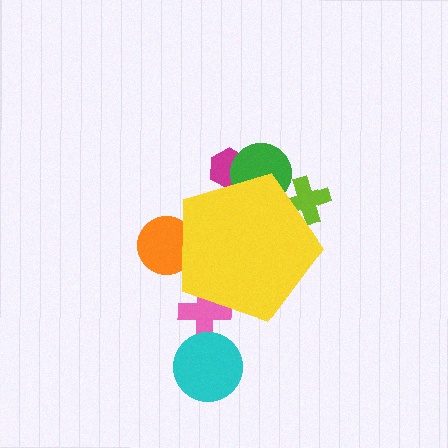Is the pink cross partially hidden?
Yes, the pink cross is partially hidden behind the yellow pentagon.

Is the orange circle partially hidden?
Yes, the orange circle is partially hidden behind the yellow pentagon.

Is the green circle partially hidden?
Yes, the green circle is partially hidden behind the yellow pentagon.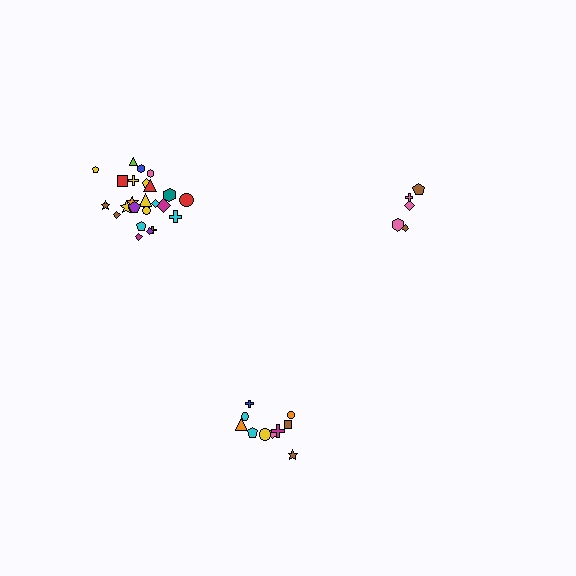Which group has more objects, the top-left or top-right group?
The top-left group.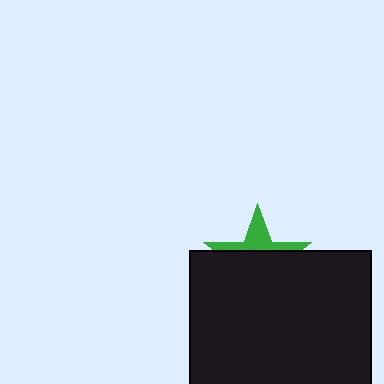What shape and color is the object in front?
The object in front is a black rectangle.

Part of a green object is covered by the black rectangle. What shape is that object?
It is a star.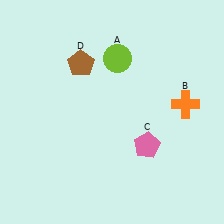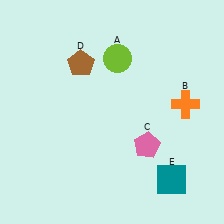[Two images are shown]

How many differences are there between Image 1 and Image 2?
There is 1 difference between the two images.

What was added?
A teal square (E) was added in Image 2.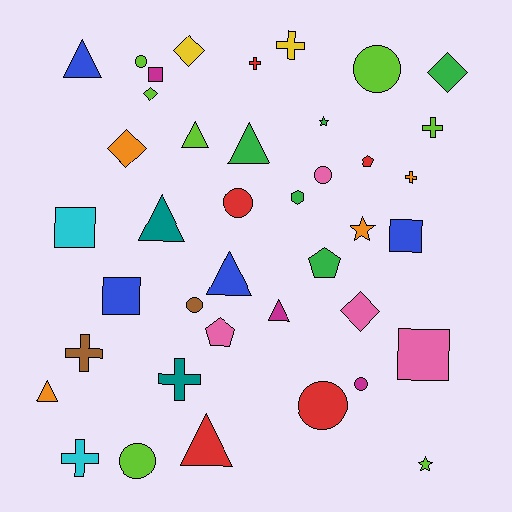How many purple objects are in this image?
There are no purple objects.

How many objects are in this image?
There are 40 objects.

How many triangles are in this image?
There are 8 triangles.